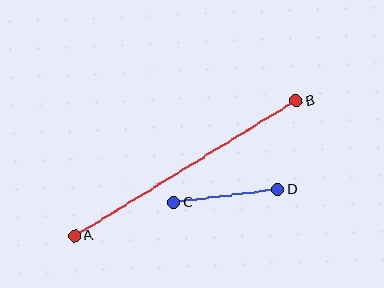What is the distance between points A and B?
The distance is approximately 260 pixels.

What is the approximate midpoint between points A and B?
The midpoint is at approximately (185, 168) pixels.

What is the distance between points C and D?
The distance is approximately 104 pixels.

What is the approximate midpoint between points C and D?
The midpoint is at approximately (226, 196) pixels.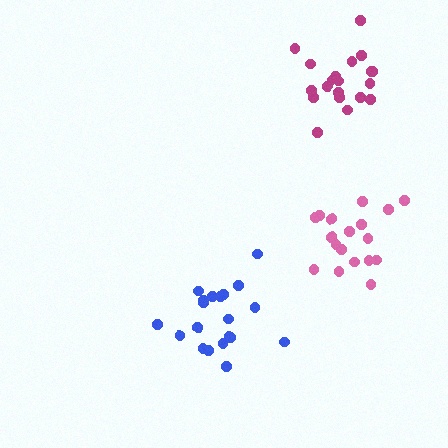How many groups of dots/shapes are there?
There are 3 groups.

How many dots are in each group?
Group 1: 18 dots, Group 2: 20 dots, Group 3: 20 dots (58 total).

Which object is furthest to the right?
The pink cluster is rightmost.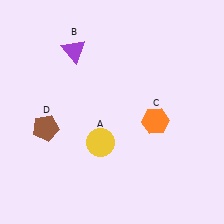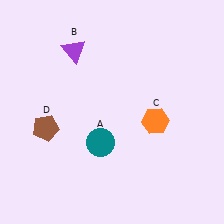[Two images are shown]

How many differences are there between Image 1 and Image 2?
There is 1 difference between the two images.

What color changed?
The circle (A) changed from yellow in Image 1 to teal in Image 2.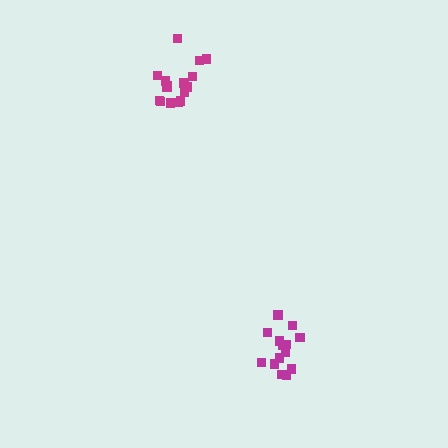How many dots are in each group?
Group 1: 16 dots, Group 2: 14 dots (30 total).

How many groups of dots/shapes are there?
There are 2 groups.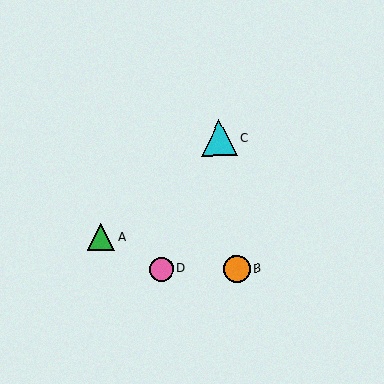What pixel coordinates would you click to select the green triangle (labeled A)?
Click at (101, 237) to select the green triangle A.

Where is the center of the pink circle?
The center of the pink circle is at (161, 269).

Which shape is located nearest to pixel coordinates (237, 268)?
The orange circle (labeled B) at (236, 269) is nearest to that location.